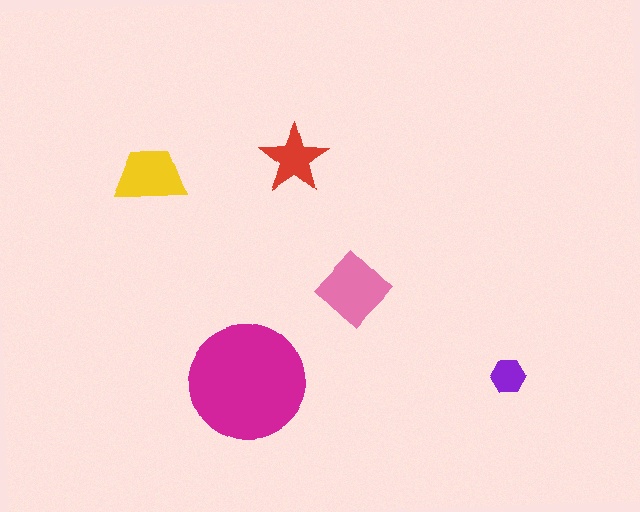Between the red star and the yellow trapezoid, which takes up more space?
The yellow trapezoid.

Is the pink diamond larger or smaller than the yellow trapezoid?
Larger.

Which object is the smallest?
The purple hexagon.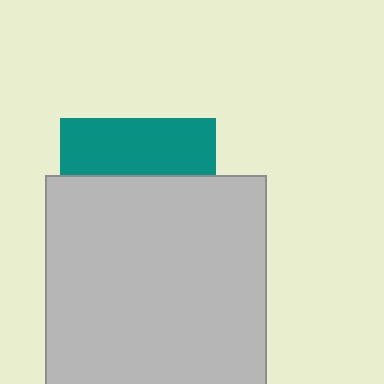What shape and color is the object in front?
The object in front is a light gray rectangle.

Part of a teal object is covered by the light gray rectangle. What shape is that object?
It is a square.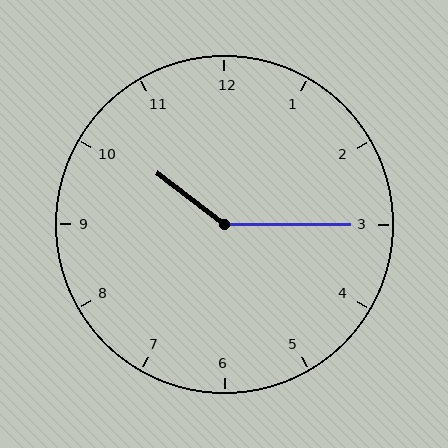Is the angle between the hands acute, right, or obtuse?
It is obtuse.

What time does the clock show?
10:15.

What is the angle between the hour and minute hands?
Approximately 142 degrees.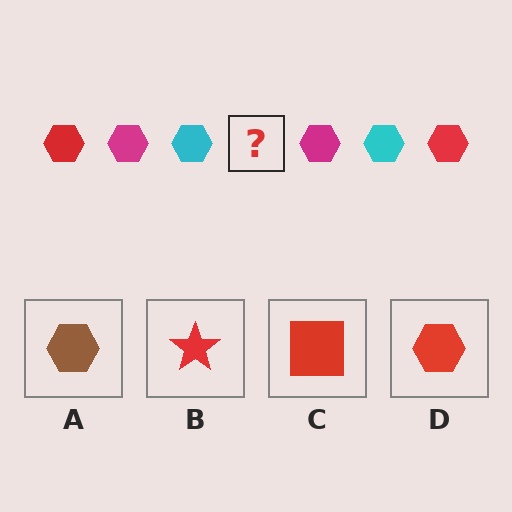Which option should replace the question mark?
Option D.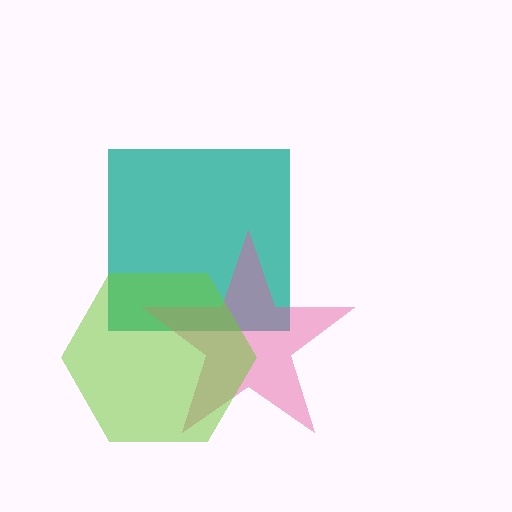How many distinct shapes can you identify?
There are 3 distinct shapes: a teal square, a pink star, a lime hexagon.